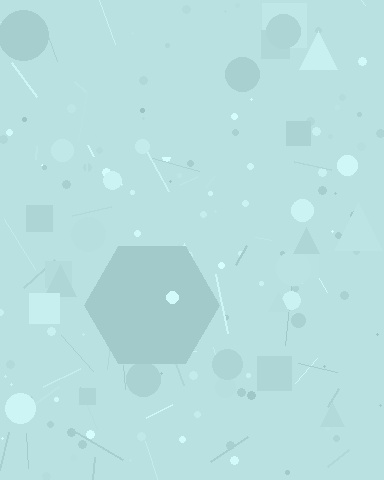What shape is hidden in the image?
A hexagon is hidden in the image.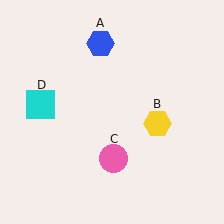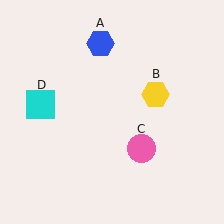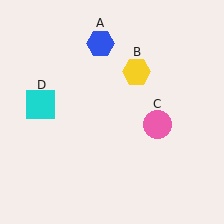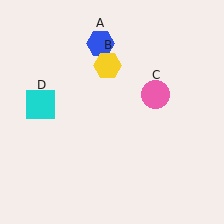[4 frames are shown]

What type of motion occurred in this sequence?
The yellow hexagon (object B), pink circle (object C) rotated counterclockwise around the center of the scene.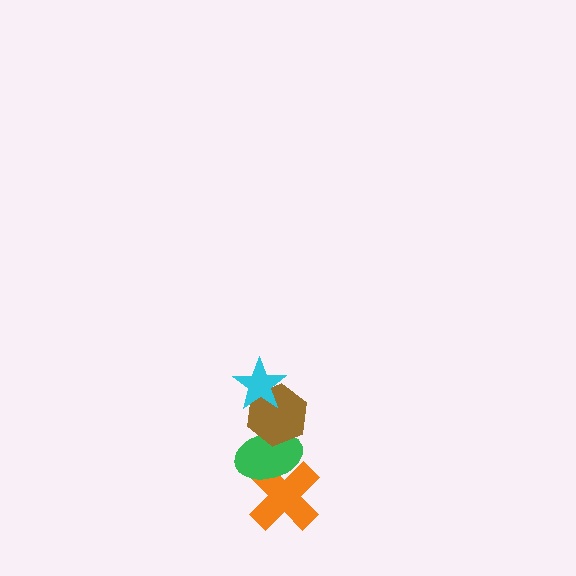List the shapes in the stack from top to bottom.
From top to bottom: the cyan star, the brown hexagon, the green ellipse, the orange cross.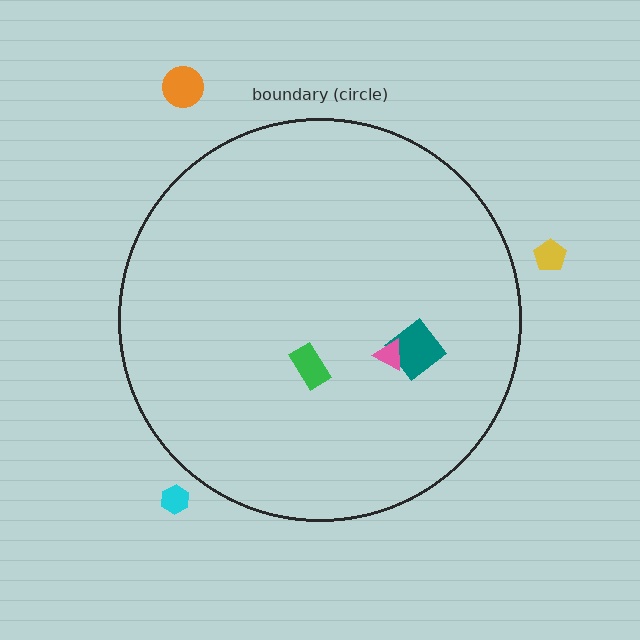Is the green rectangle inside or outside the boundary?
Inside.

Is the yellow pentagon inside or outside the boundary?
Outside.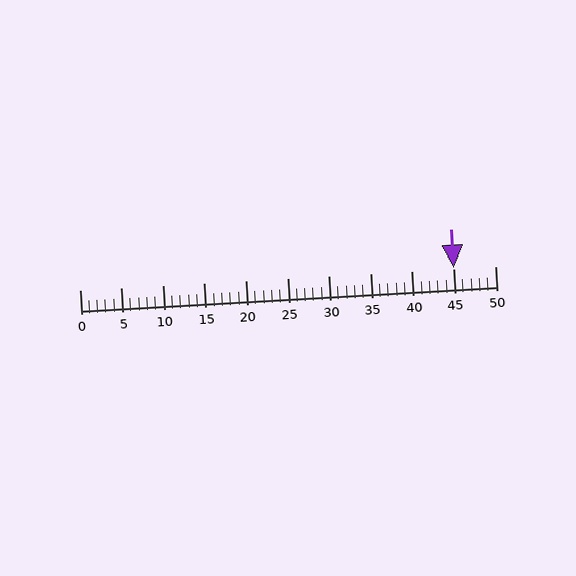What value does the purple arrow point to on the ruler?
The purple arrow points to approximately 45.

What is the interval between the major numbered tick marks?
The major tick marks are spaced 5 units apart.